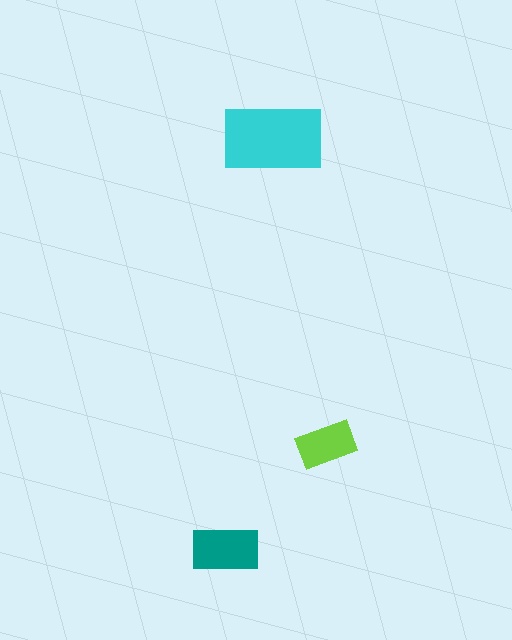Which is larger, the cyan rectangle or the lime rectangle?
The cyan one.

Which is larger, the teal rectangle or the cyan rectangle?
The cyan one.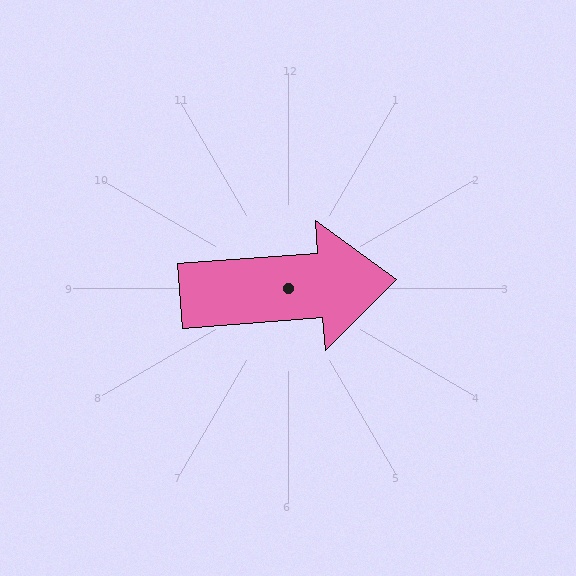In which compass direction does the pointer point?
East.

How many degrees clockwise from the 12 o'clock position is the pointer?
Approximately 86 degrees.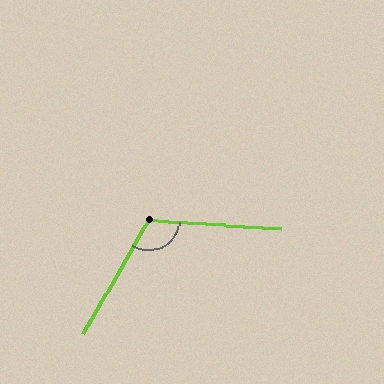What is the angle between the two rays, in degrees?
Approximately 116 degrees.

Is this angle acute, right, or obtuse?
It is obtuse.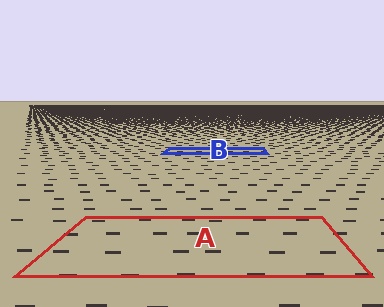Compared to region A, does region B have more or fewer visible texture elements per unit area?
Region B has more texture elements per unit area — they are packed more densely because it is farther away.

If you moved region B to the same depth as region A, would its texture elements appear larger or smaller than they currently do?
They would appear larger. At a closer depth, the same texture elements are projected at a bigger on-screen size.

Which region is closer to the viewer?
Region A is closer. The texture elements there are larger and more spread out.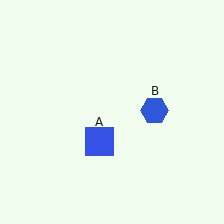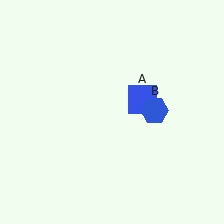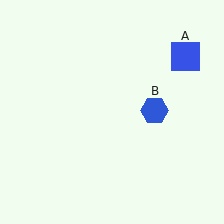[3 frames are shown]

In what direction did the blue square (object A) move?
The blue square (object A) moved up and to the right.